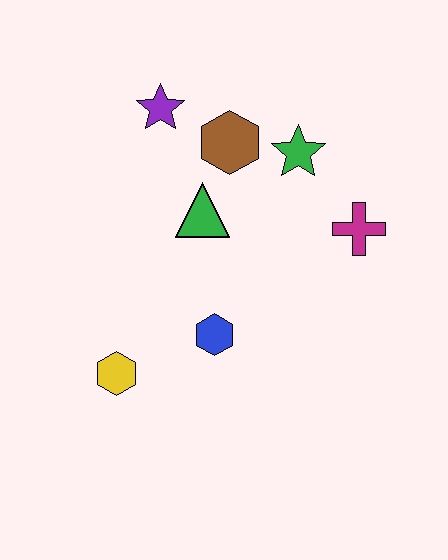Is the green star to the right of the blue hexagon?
Yes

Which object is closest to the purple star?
The brown hexagon is closest to the purple star.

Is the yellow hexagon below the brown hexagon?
Yes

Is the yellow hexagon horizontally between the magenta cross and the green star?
No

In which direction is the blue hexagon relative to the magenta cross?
The blue hexagon is to the left of the magenta cross.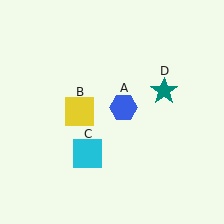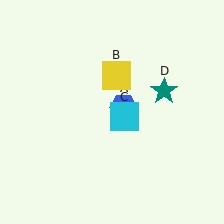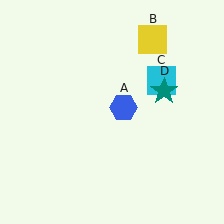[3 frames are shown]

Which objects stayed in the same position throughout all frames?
Blue hexagon (object A) and teal star (object D) remained stationary.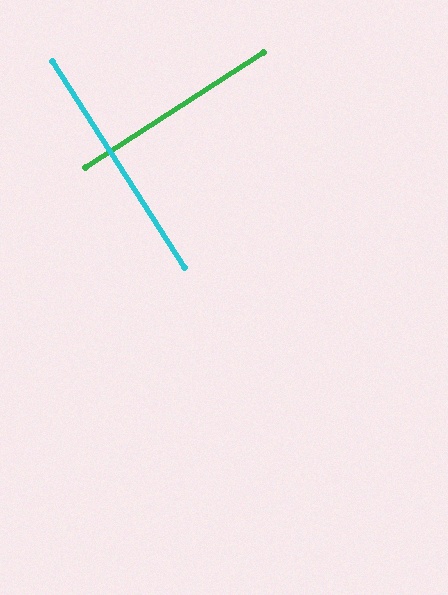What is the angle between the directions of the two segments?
Approximately 90 degrees.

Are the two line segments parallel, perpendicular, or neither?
Perpendicular — they meet at approximately 90°.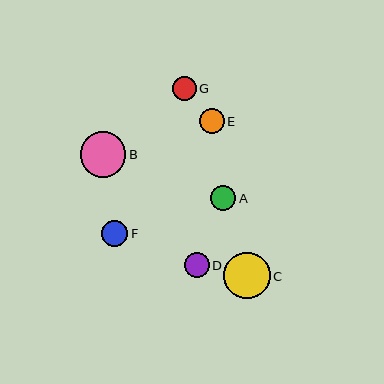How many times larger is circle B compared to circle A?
Circle B is approximately 1.9 times the size of circle A.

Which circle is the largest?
Circle C is the largest with a size of approximately 46 pixels.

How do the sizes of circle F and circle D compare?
Circle F and circle D are approximately the same size.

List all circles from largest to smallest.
From largest to smallest: C, B, F, E, D, A, G.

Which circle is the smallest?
Circle G is the smallest with a size of approximately 24 pixels.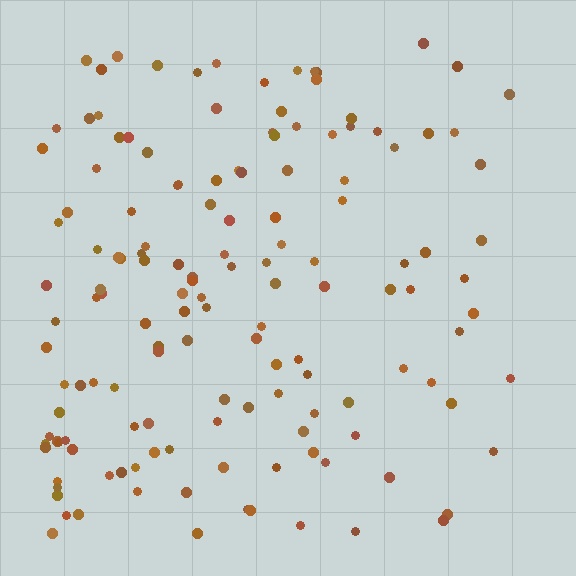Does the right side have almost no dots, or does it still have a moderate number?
Still a moderate number, just noticeably fewer than the left.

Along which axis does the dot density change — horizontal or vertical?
Horizontal.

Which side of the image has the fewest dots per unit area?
The right.